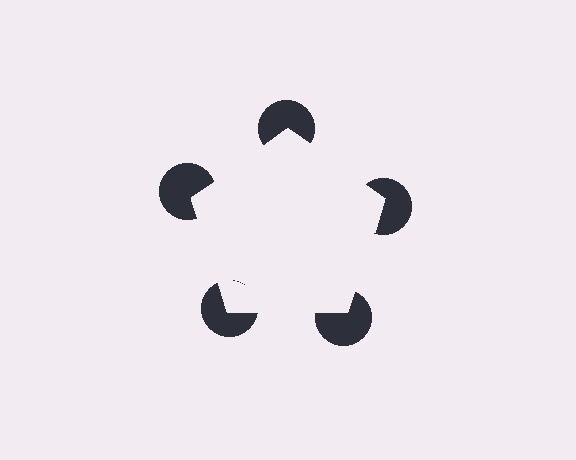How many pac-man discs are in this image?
There are 5 — one at each vertex of the illusory pentagon.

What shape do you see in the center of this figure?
An illusory pentagon — its edges are inferred from the aligned wedge cuts in the pac-man discs, not physically drawn.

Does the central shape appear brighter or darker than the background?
It typically appears slightly brighter than the background, even though no actual brightness change is drawn.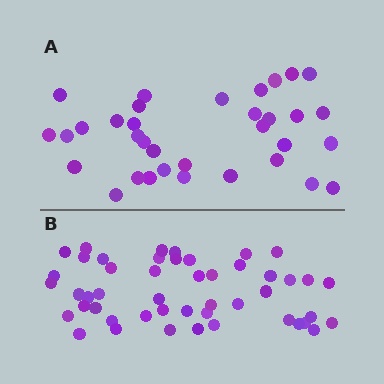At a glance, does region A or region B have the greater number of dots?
Region B (the bottom region) has more dots.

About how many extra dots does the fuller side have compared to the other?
Region B has approximately 15 more dots than region A.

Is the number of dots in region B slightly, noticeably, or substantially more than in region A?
Region B has noticeably more, but not dramatically so. The ratio is roughly 1.4 to 1.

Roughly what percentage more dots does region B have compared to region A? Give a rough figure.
About 40% more.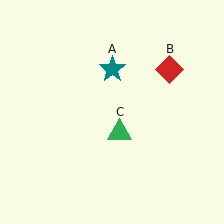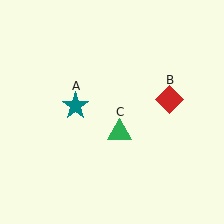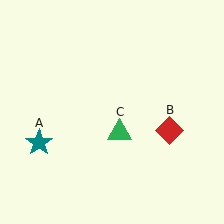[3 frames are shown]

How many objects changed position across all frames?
2 objects changed position: teal star (object A), red diamond (object B).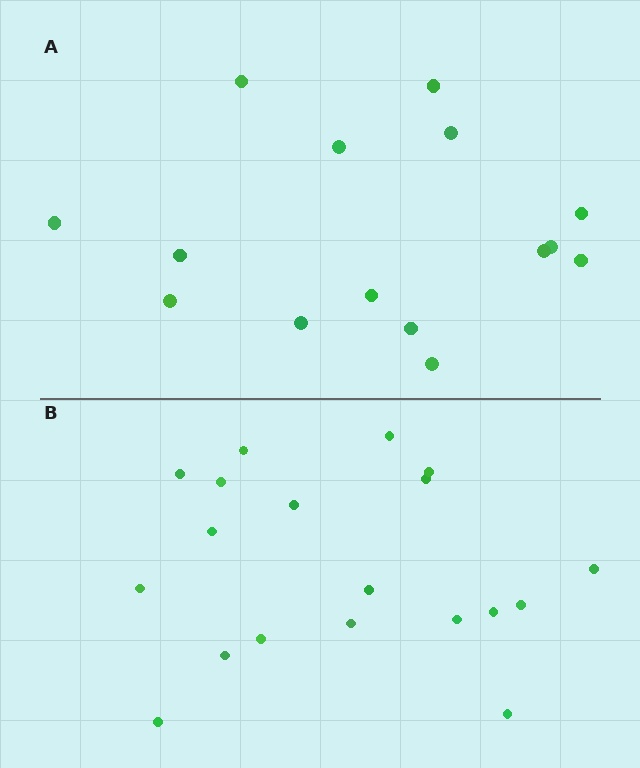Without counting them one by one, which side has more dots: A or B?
Region B (the bottom region) has more dots.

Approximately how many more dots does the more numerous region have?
Region B has about 4 more dots than region A.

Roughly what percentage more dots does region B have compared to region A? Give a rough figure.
About 25% more.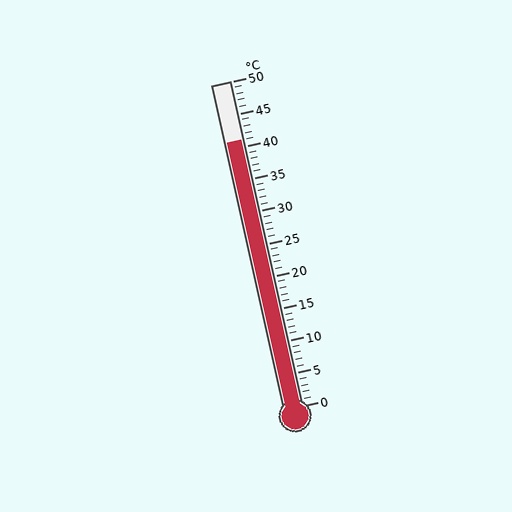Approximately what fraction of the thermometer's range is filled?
The thermometer is filled to approximately 80% of its range.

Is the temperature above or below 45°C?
The temperature is below 45°C.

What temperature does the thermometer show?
The thermometer shows approximately 41°C.